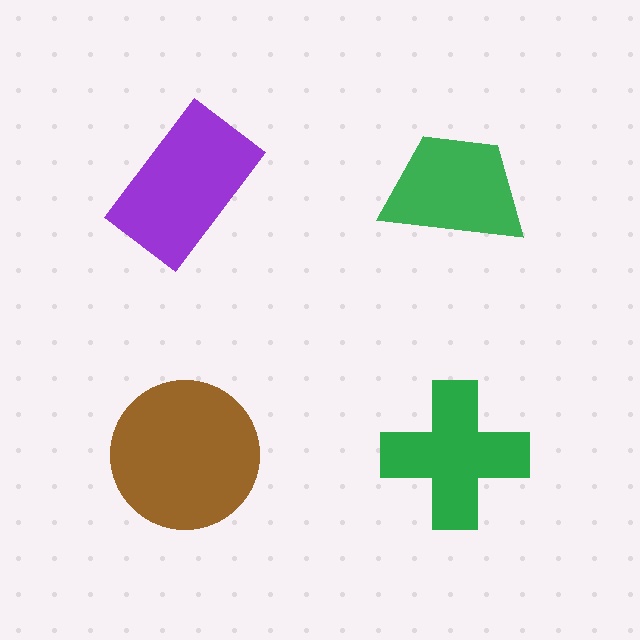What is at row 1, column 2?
A green trapezoid.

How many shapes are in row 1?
2 shapes.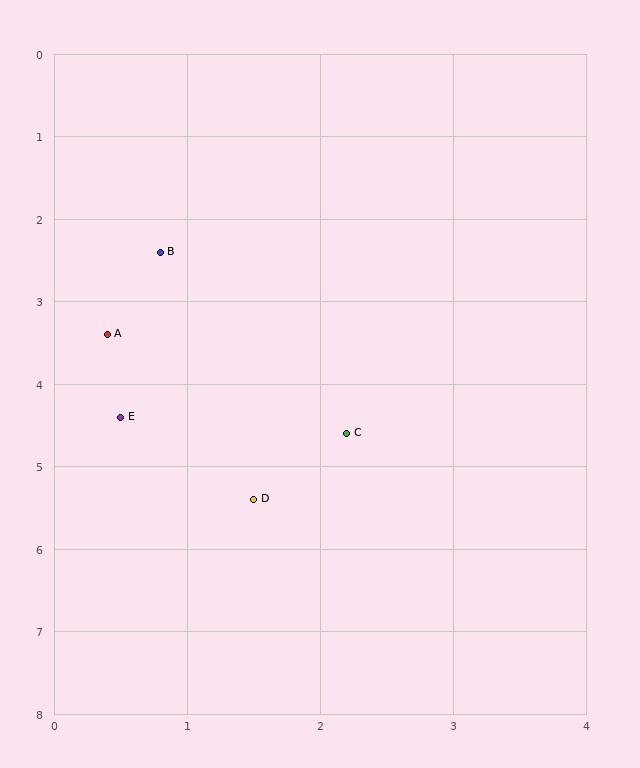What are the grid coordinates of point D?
Point D is at approximately (1.5, 5.4).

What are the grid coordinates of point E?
Point E is at approximately (0.5, 4.4).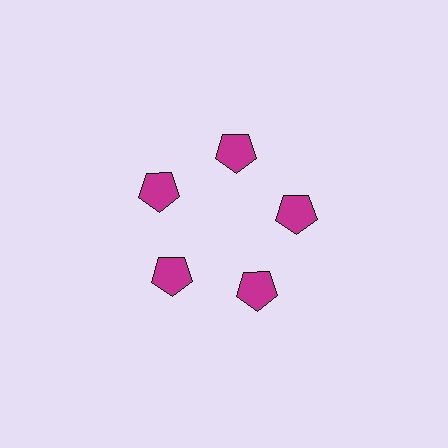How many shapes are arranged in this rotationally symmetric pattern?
There are 5 shapes, arranged in 5 groups of 1.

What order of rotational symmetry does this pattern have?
This pattern has 5-fold rotational symmetry.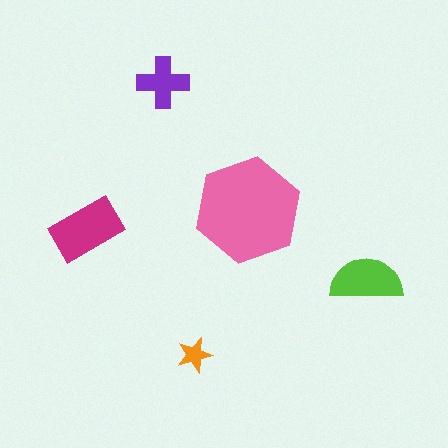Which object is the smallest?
The orange star.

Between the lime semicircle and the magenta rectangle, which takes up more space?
The magenta rectangle.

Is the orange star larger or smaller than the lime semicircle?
Smaller.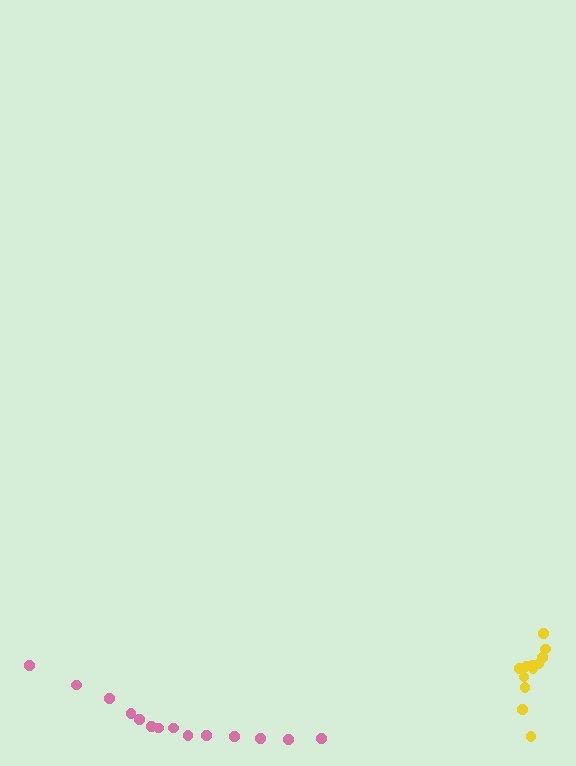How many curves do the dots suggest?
There are 2 distinct paths.